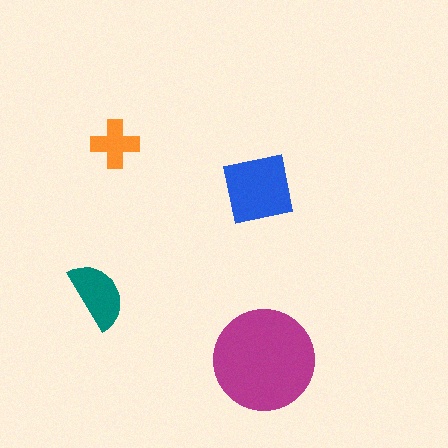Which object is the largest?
The magenta circle.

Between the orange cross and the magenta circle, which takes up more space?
The magenta circle.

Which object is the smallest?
The orange cross.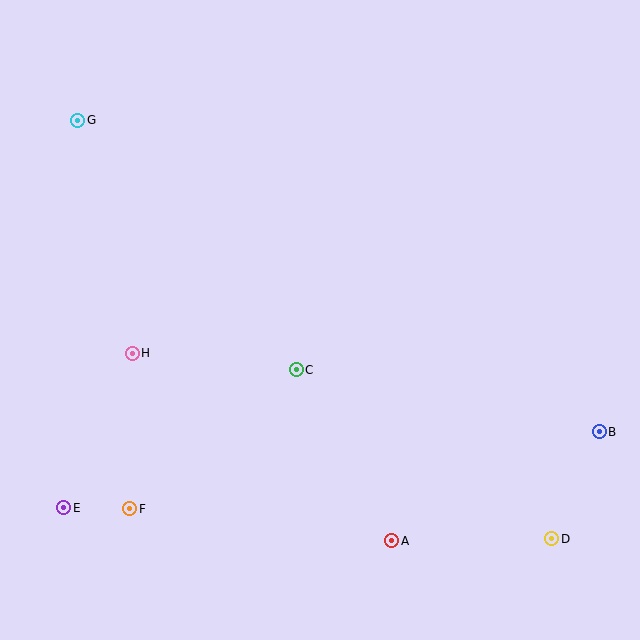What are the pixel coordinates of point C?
Point C is at (296, 370).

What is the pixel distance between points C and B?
The distance between C and B is 309 pixels.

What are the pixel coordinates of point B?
Point B is at (599, 432).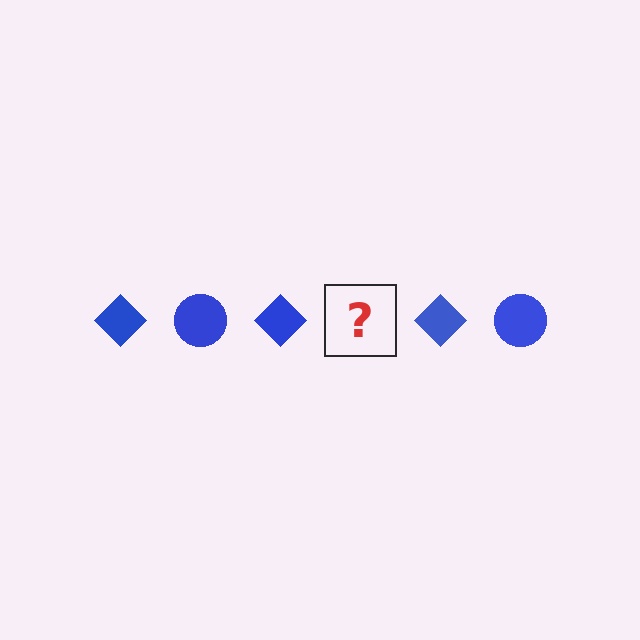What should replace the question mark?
The question mark should be replaced with a blue circle.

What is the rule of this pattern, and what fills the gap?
The rule is that the pattern cycles through diamond, circle shapes in blue. The gap should be filled with a blue circle.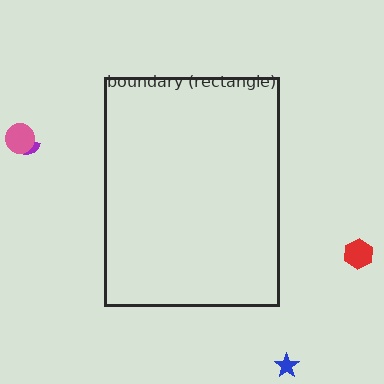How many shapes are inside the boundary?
0 inside, 4 outside.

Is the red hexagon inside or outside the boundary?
Outside.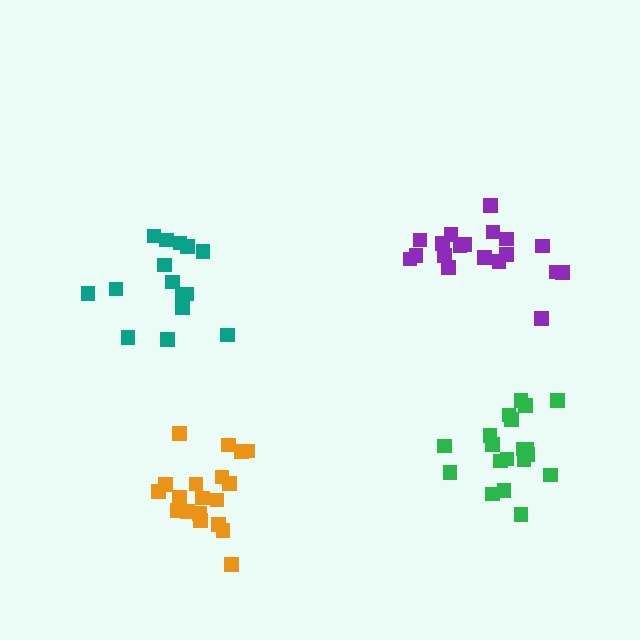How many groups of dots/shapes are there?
There are 4 groups.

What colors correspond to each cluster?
The clusters are colored: purple, teal, green, orange.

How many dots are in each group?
Group 1: 19 dots, Group 2: 15 dots, Group 3: 19 dots, Group 4: 19 dots (72 total).